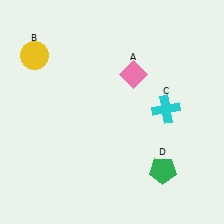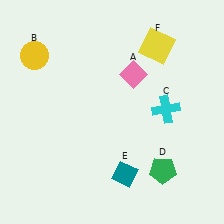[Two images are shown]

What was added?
A teal diamond (E), a yellow square (F) were added in Image 2.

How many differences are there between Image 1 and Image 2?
There are 2 differences between the two images.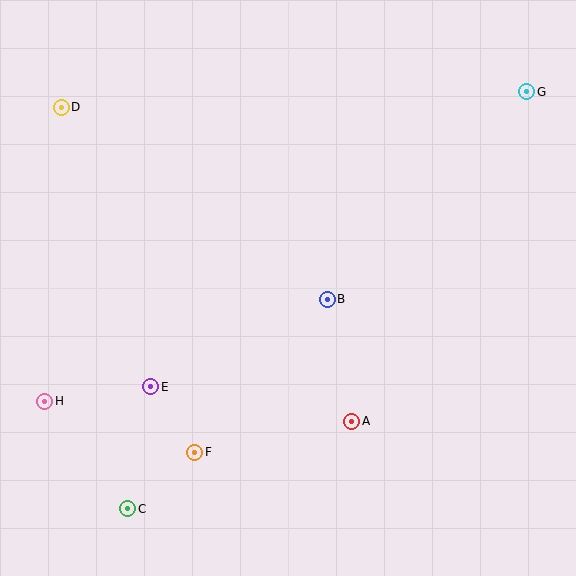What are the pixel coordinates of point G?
Point G is at (527, 92).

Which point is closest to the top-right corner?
Point G is closest to the top-right corner.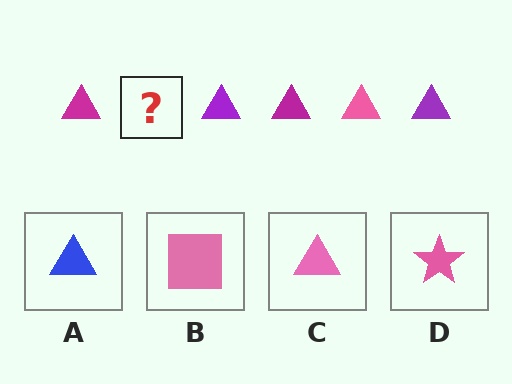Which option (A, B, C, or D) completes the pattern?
C.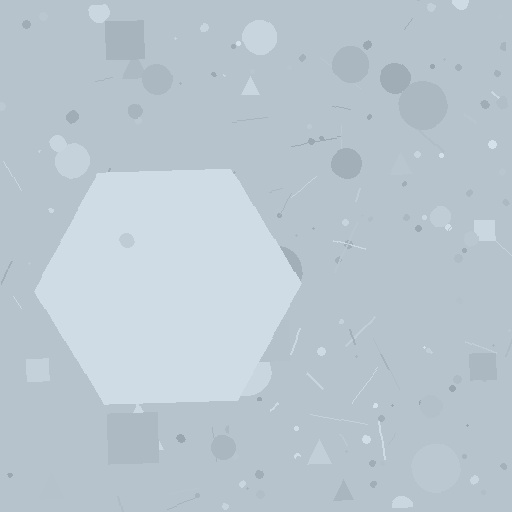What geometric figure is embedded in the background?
A hexagon is embedded in the background.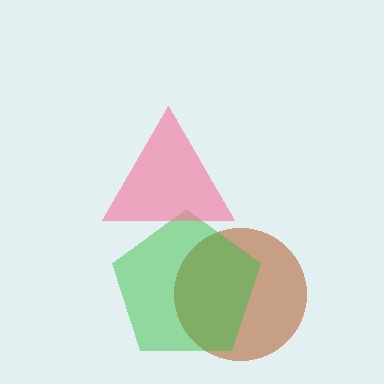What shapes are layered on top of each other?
The layered shapes are: a brown circle, a green pentagon, a pink triangle.